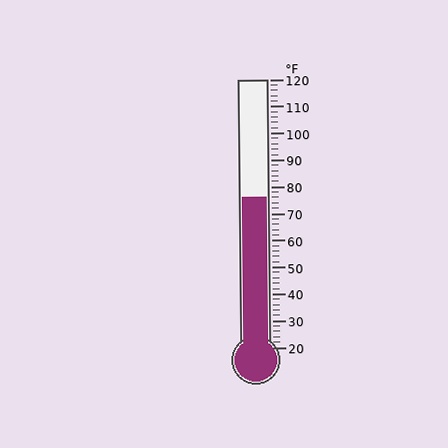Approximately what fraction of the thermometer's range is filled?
The thermometer is filled to approximately 55% of its range.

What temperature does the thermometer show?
The thermometer shows approximately 76°F.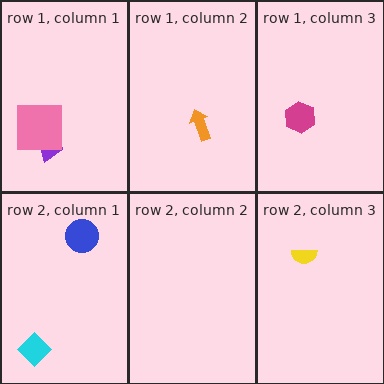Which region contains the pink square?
The row 1, column 1 region.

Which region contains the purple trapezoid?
The row 1, column 1 region.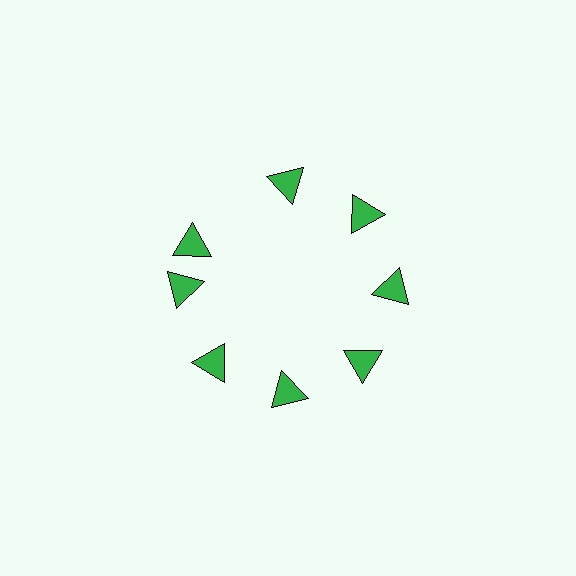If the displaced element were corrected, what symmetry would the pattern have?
It would have 8-fold rotational symmetry — the pattern would map onto itself every 45 degrees.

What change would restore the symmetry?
The symmetry would be restored by rotating it back into even spacing with its neighbors so that all 8 triangles sit at equal angles and equal distance from the center.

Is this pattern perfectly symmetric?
No. The 8 green triangles are arranged in a ring, but one element near the 10 o'clock position is rotated out of alignment along the ring, breaking the 8-fold rotational symmetry.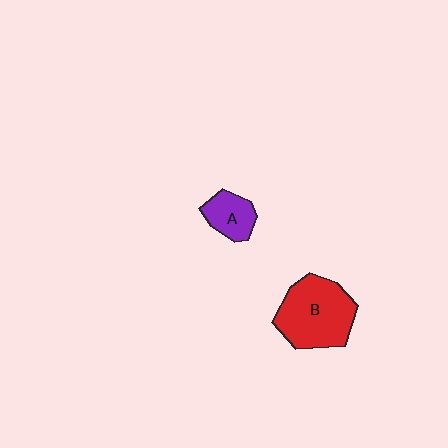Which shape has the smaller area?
Shape A (purple).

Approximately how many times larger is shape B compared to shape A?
Approximately 2.4 times.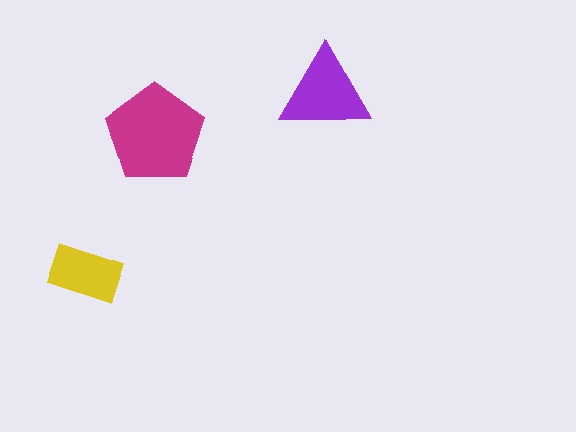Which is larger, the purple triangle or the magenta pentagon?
The magenta pentagon.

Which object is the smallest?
The yellow rectangle.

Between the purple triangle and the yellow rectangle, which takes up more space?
The purple triangle.